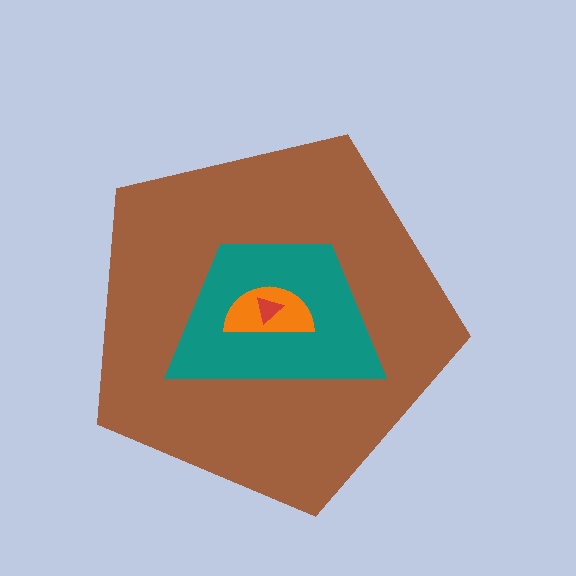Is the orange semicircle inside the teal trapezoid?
Yes.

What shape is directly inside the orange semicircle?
The red triangle.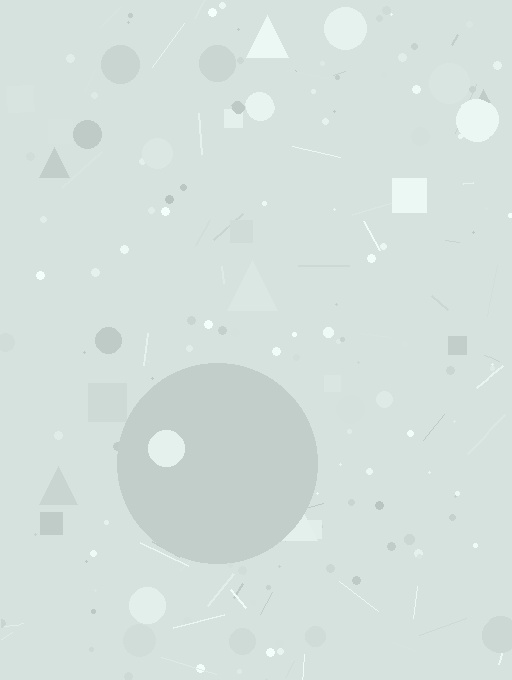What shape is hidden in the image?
A circle is hidden in the image.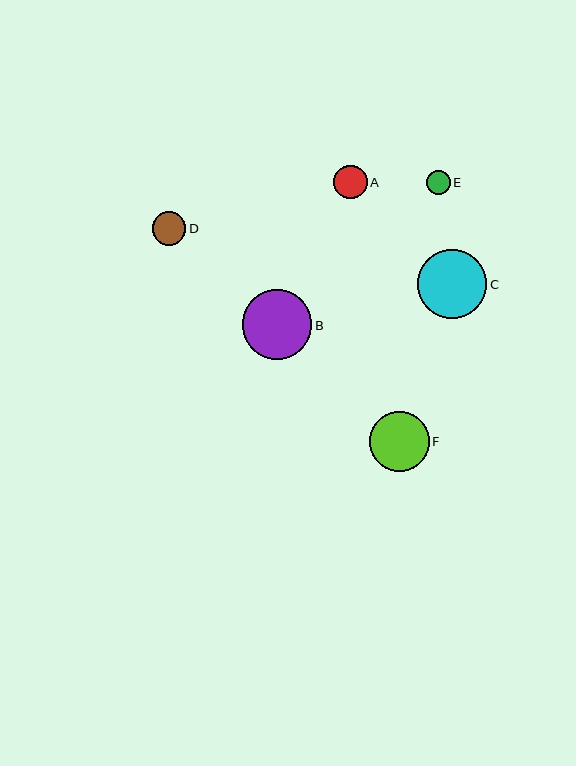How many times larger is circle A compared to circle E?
Circle A is approximately 1.4 times the size of circle E.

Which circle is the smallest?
Circle E is the smallest with a size of approximately 24 pixels.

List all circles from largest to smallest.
From largest to smallest: B, C, F, D, A, E.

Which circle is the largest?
Circle B is the largest with a size of approximately 70 pixels.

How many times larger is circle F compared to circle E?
Circle F is approximately 2.5 times the size of circle E.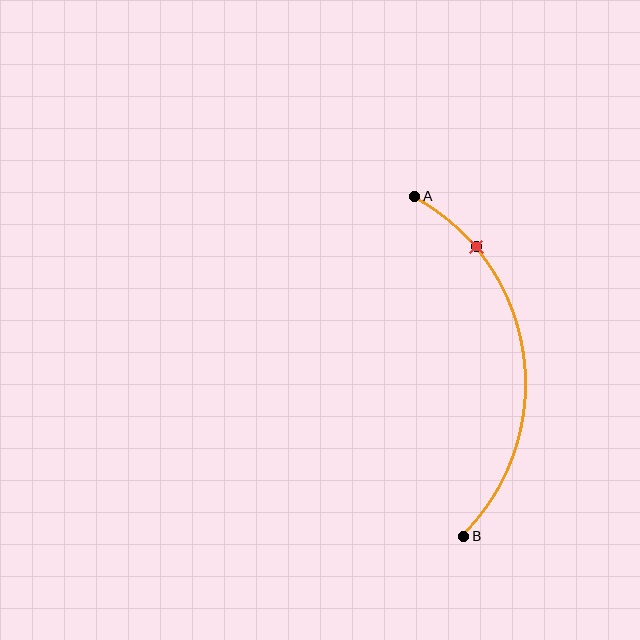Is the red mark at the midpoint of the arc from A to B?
No. The red mark lies on the arc but is closer to endpoint A. The arc midpoint would be at the point on the curve equidistant along the arc from both A and B.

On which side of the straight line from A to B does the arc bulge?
The arc bulges to the right of the straight line connecting A and B.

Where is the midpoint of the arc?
The arc midpoint is the point on the curve farthest from the straight line joining A and B. It sits to the right of that line.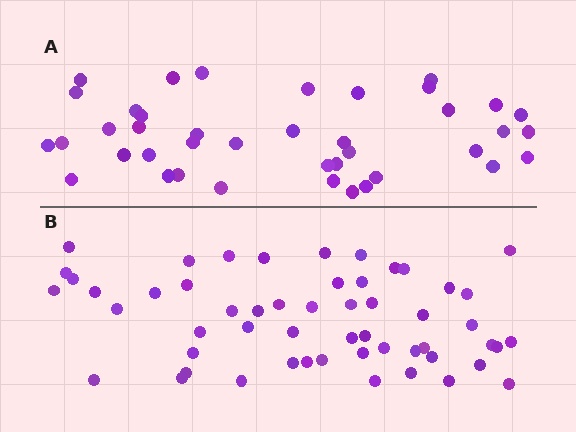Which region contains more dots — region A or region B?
Region B (the bottom region) has more dots.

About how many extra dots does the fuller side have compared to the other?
Region B has approximately 15 more dots than region A.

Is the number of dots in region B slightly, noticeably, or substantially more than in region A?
Region B has noticeably more, but not dramatically so. The ratio is roughly 1.4 to 1.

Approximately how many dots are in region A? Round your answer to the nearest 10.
About 40 dots.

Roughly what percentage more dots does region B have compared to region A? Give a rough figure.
About 35% more.